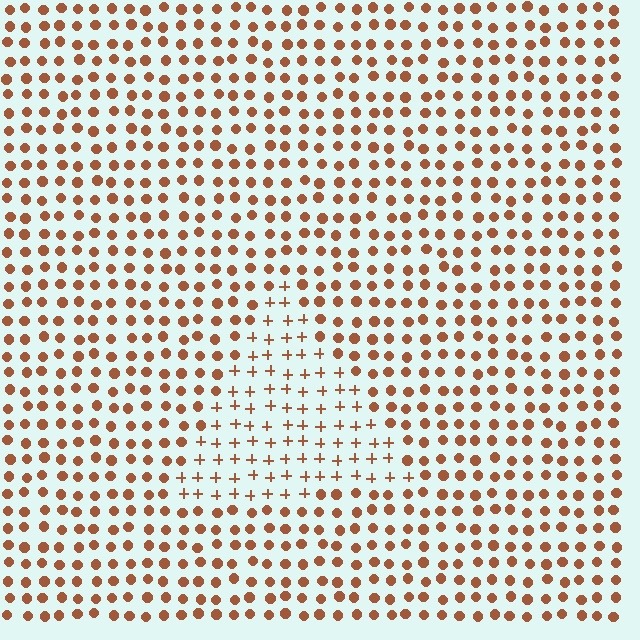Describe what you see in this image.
The image is filled with small brown elements arranged in a uniform grid. A triangle-shaped region contains plus signs, while the surrounding area contains circles. The boundary is defined purely by the change in element shape.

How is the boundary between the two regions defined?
The boundary is defined by a change in element shape: plus signs inside vs. circles outside. All elements share the same color and spacing.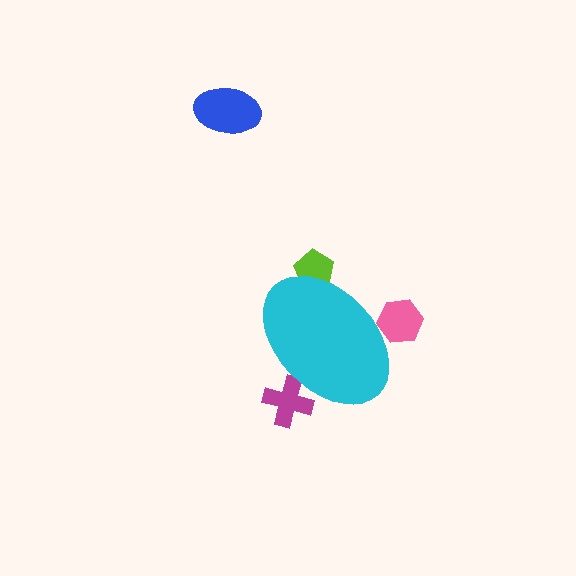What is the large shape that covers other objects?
A cyan ellipse.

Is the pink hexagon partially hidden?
Yes, the pink hexagon is partially hidden behind the cyan ellipse.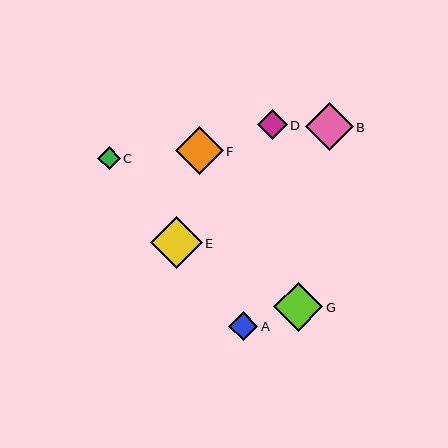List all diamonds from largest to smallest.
From largest to smallest: E, G, B, F, D, A, C.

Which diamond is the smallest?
Diamond C is the smallest with a size of approximately 23 pixels.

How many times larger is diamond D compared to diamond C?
Diamond D is approximately 1.3 times the size of diamond C.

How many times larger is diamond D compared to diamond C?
Diamond D is approximately 1.3 times the size of diamond C.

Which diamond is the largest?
Diamond E is the largest with a size of approximately 52 pixels.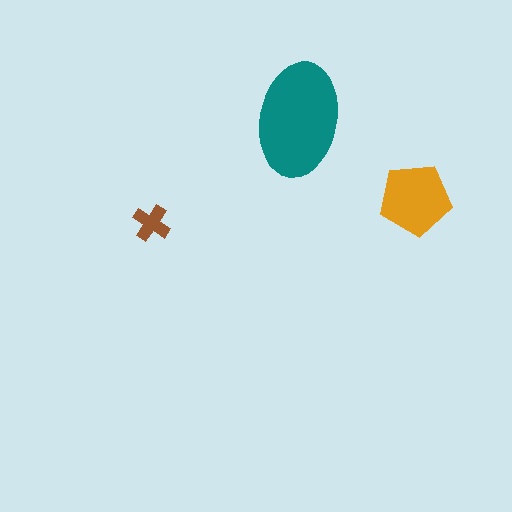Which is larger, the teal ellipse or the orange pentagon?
The teal ellipse.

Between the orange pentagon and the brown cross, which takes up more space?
The orange pentagon.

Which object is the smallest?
The brown cross.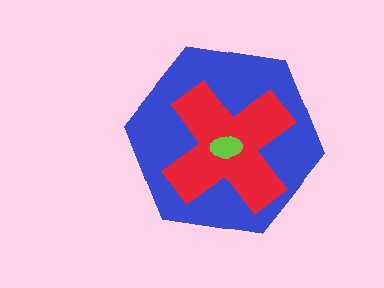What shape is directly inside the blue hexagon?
The red cross.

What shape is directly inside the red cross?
The lime ellipse.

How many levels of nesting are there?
3.